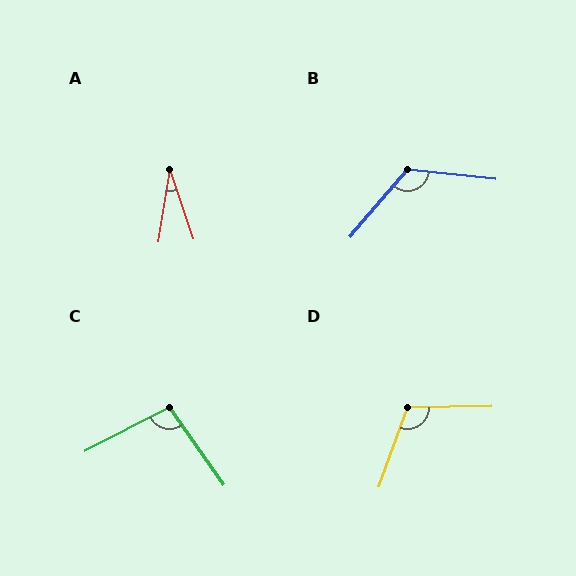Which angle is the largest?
B, at approximately 124 degrees.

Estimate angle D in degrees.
Approximately 110 degrees.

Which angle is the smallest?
A, at approximately 27 degrees.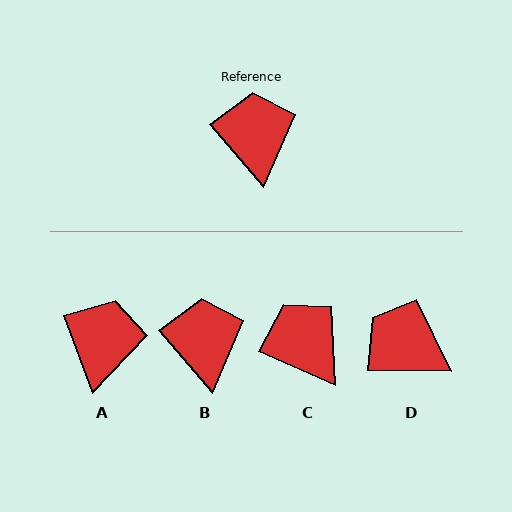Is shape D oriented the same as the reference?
No, it is off by about 49 degrees.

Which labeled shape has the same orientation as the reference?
B.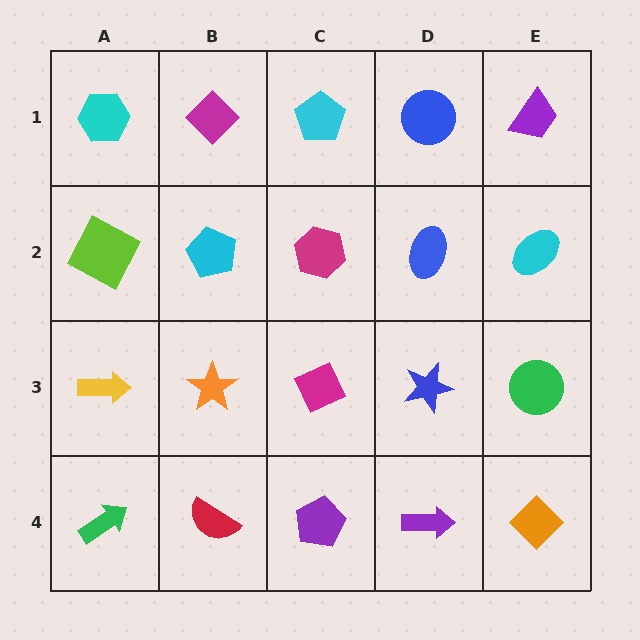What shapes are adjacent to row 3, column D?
A blue ellipse (row 2, column D), a purple arrow (row 4, column D), a magenta diamond (row 3, column C), a green circle (row 3, column E).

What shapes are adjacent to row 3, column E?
A cyan ellipse (row 2, column E), an orange diamond (row 4, column E), a blue star (row 3, column D).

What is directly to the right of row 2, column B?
A magenta hexagon.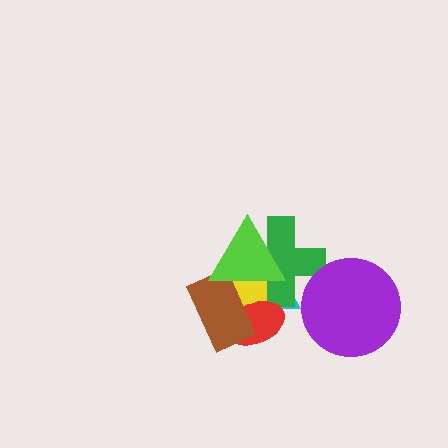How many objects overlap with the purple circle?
1 object overlaps with the purple circle.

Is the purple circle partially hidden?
No, no other shape covers it.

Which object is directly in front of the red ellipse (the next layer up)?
The brown rectangle is directly in front of the red ellipse.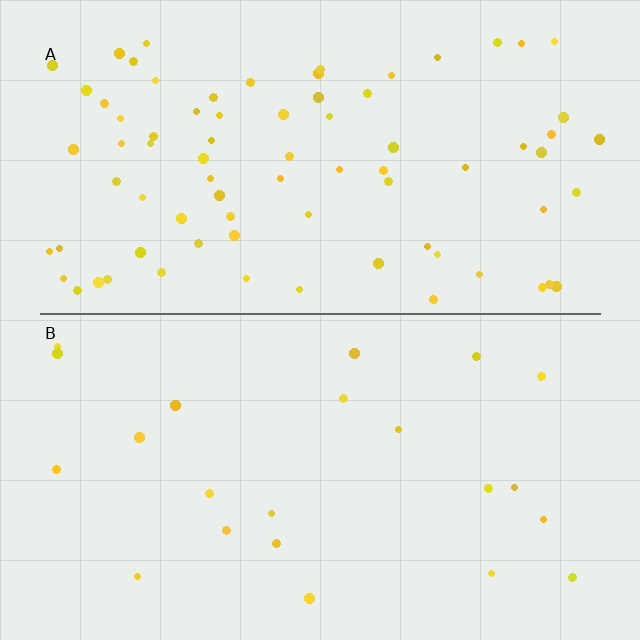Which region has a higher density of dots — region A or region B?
A (the top).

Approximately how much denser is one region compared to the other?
Approximately 3.5× — region A over region B.